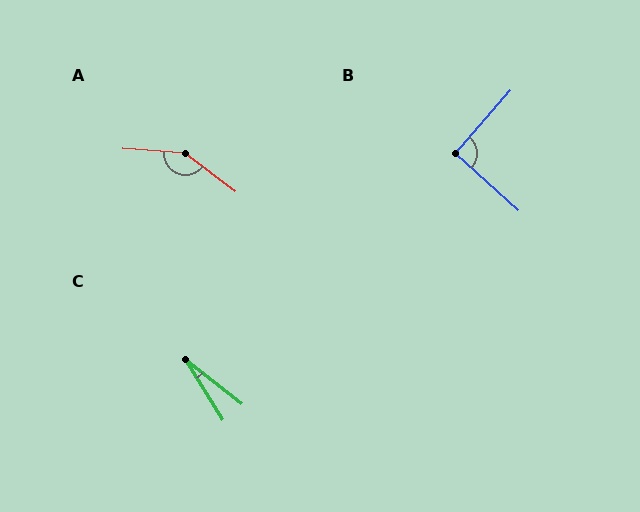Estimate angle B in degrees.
Approximately 91 degrees.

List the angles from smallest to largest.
C (20°), B (91°), A (146°).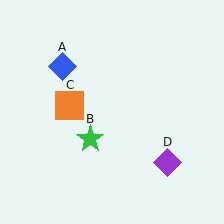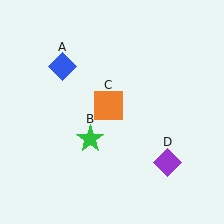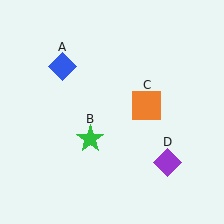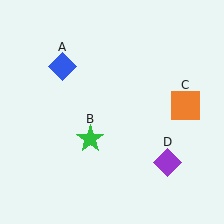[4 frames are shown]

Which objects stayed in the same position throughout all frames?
Blue diamond (object A) and green star (object B) and purple diamond (object D) remained stationary.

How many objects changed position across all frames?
1 object changed position: orange square (object C).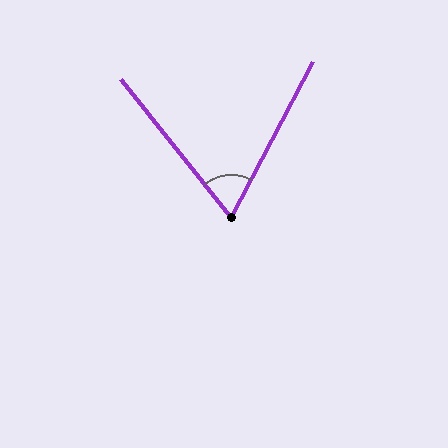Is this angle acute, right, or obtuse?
It is acute.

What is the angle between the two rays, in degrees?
Approximately 66 degrees.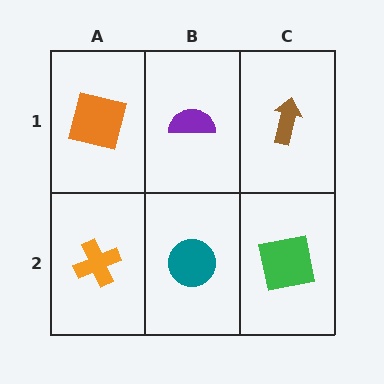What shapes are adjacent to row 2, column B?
A purple semicircle (row 1, column B), an orange cross (row 2, column A), a green square (row 2, column C).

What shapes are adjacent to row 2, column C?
A brown arrow (row 1, column C), a teal circle (row 2, column B).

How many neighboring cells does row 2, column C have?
2.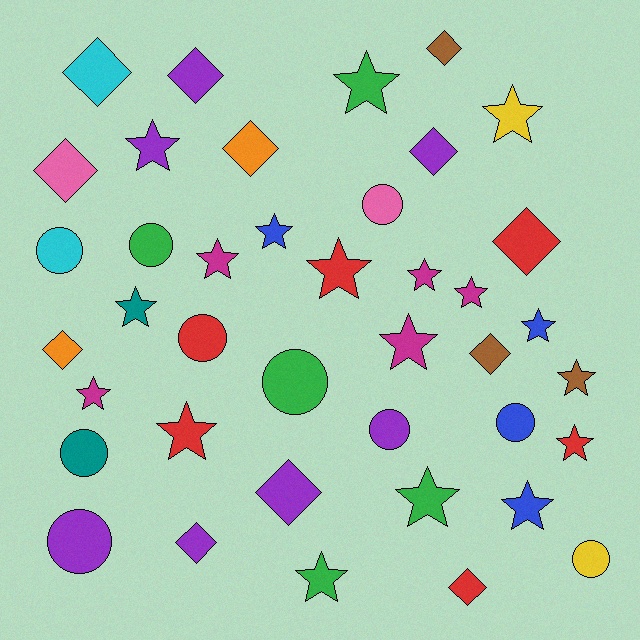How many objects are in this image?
There are 40 objects.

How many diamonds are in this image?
There are 12 diamonds.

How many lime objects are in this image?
There are no lime objects.